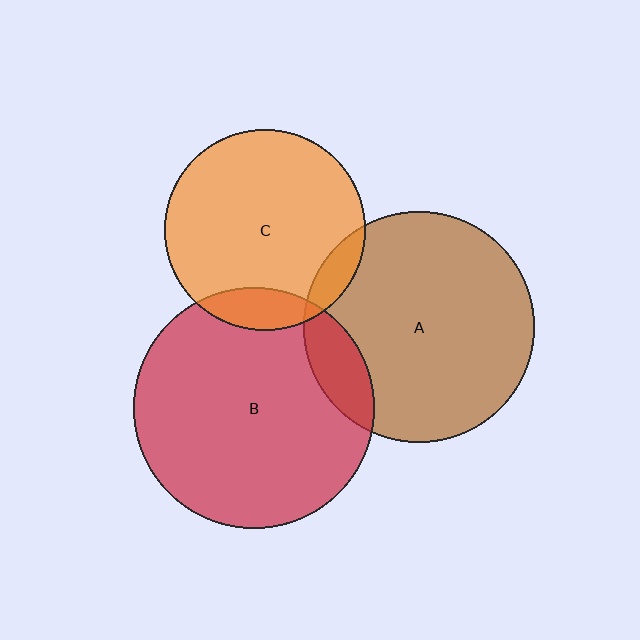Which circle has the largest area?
Circle B (red).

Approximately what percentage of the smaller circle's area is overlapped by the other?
Approximately 10%.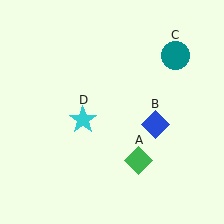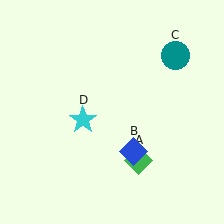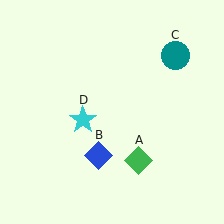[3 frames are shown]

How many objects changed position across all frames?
1 object changed position: blue diamond (object B).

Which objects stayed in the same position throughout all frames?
Green diamond (object A) and teal circle (object C) and cyan star (object D) remained stationary.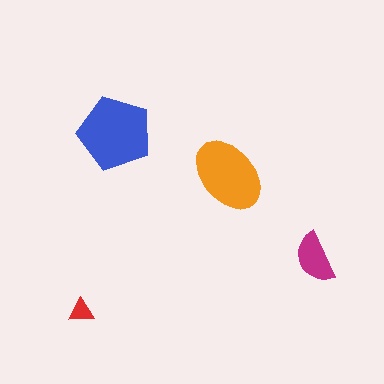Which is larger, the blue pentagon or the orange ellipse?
The blue pentagon.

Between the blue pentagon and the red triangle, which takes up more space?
The blue pentagon.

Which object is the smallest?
The red triangle.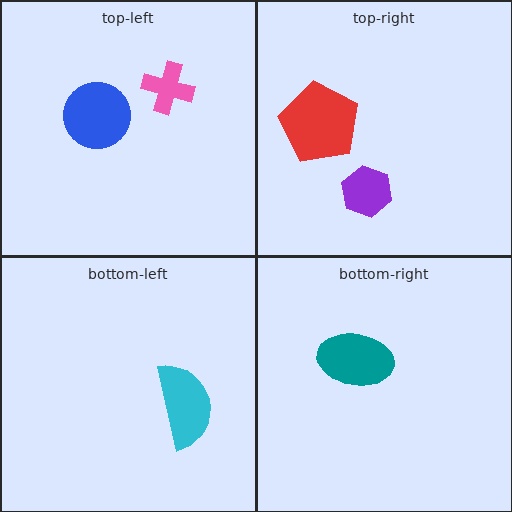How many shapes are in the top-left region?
2.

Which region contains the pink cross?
The top-left region.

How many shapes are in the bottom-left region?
1.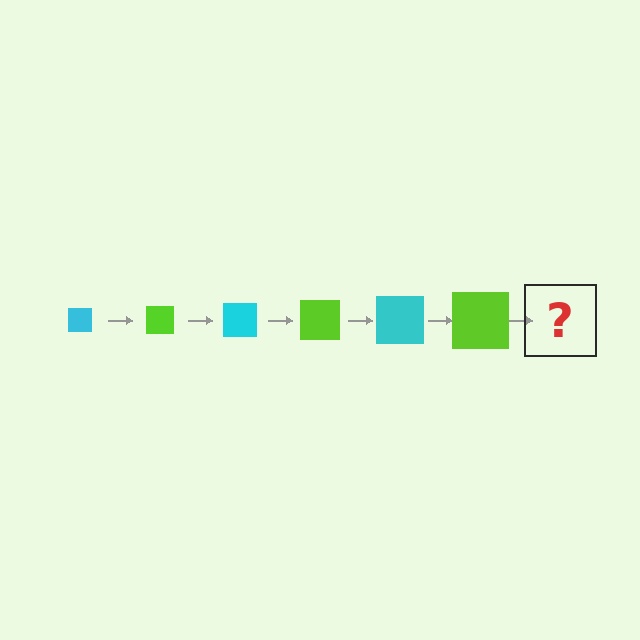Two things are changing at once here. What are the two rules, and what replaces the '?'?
The two rules are that the square grows larger each step and the color cycles through cyan and lime. The '?' should be a cyan square, larger than the previous one.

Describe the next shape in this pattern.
It should be a cyan square, larger than the previous one.